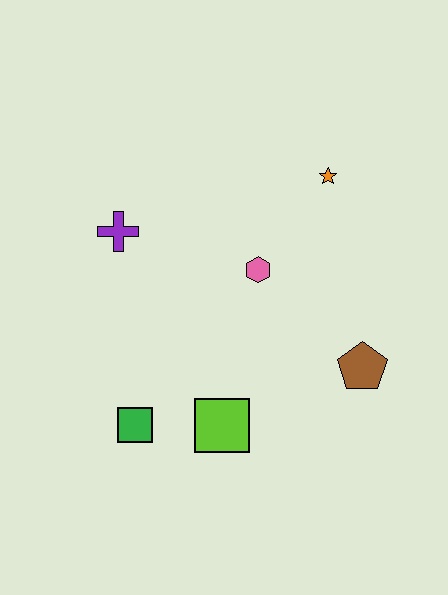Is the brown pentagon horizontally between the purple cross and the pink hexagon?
No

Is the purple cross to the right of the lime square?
No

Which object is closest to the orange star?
The pink hexagon is closest to the orange star.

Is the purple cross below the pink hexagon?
No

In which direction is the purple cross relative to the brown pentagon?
The purple cross is to the left of the brown pentagon.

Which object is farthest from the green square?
The orange star is farthest from the green square.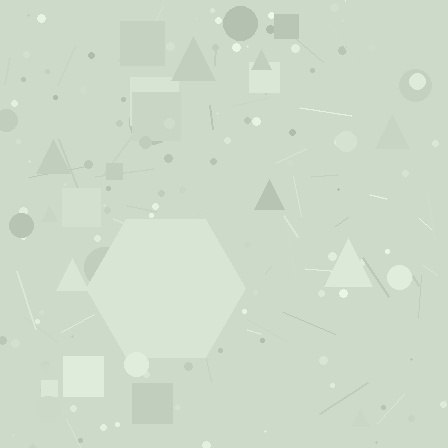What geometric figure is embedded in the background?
A hexagon is embedded in the background.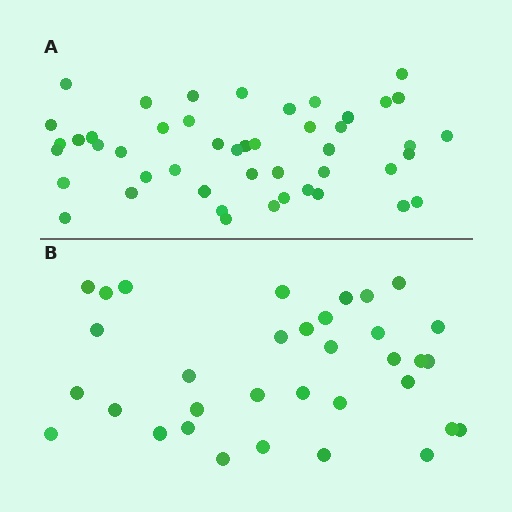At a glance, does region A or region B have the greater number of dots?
Region A (the top region) has more dots.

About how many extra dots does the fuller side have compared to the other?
Region A has approximately 15 more dots than region B.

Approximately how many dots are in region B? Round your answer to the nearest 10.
About 30 dots. (The exact count is 34, which rounds to 30.)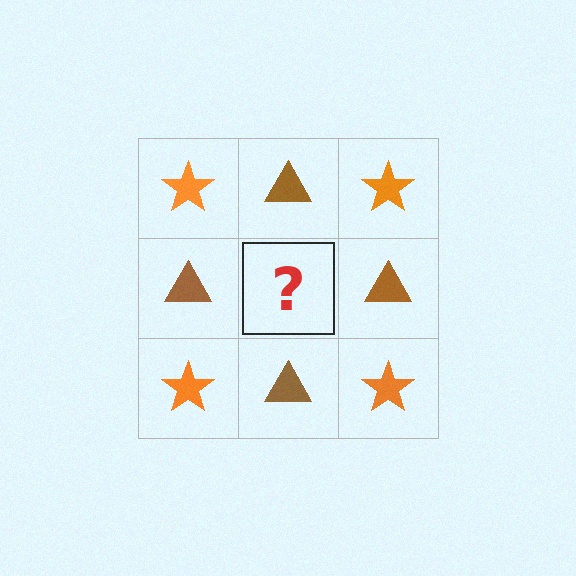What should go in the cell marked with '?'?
The missing cell should contain an orange star.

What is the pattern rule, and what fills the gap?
The rule is that it alternates orange star and brown triangle in a checkerboard pattern. The gap should be filled with an orange star.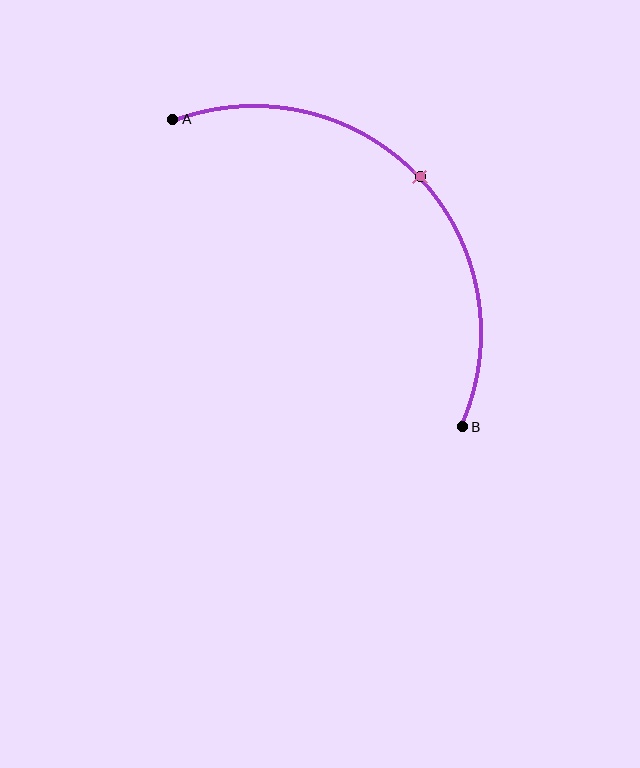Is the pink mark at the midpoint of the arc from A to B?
Yes. The pink mark lies on the arc at equal arc-length from both A and B — it is the arc midpoint.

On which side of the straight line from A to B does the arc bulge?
The arc bulges above and to the right of the straight line connecting A and B.